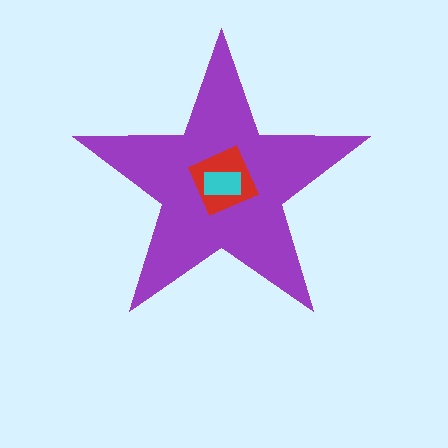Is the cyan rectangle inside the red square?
Yes.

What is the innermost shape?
The cyan rectangle.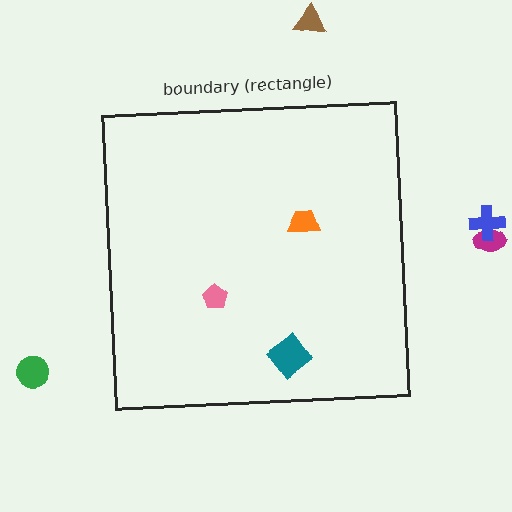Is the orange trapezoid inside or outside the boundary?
Inside.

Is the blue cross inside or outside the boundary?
Outside.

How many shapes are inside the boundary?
3 inside, 4 outside.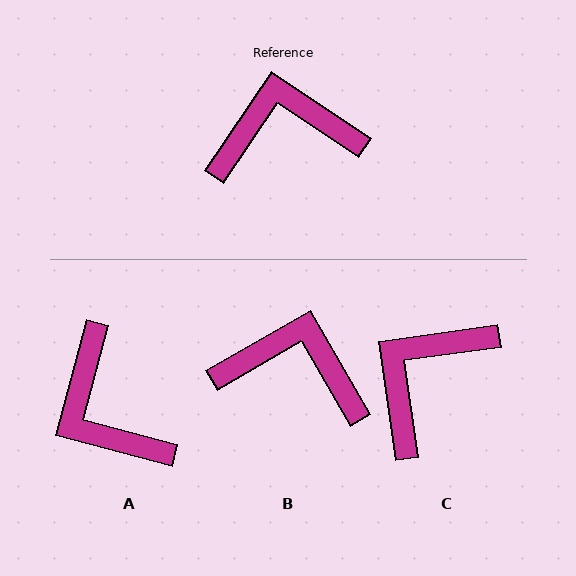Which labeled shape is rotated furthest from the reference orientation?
A, about 109 degrees away.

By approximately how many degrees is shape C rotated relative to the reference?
Approximately 42 degrees counter-clockwise.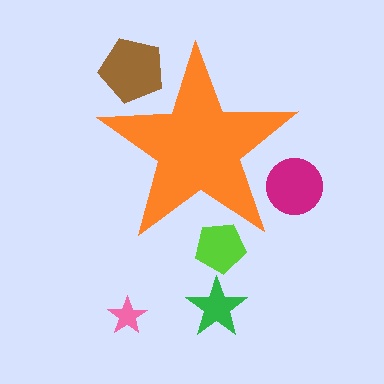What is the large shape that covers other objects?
An orange star.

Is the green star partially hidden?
No, the green star is fully visible.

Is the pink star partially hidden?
No, the pink star is fully visible.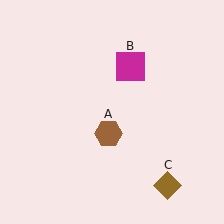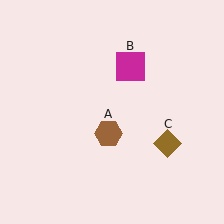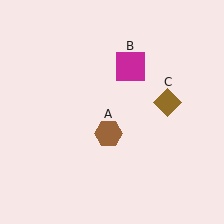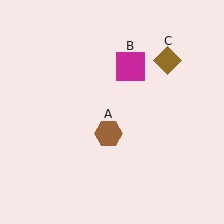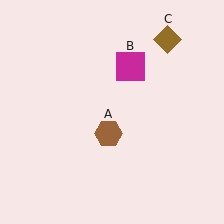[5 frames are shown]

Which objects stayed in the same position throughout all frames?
Brown hexagon (object A) and magenta square (object B) remained stationary.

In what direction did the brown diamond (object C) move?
The brown diamond (object C) moved up.